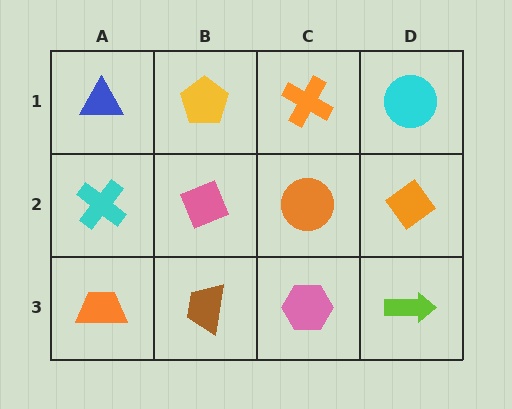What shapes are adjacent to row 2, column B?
A yellow pentagon (row 1, column B), a brown trapezoid (row 3, column B), a cyan cross (row 2, column A), an orange circle (row 2, column C).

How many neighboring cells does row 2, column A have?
3.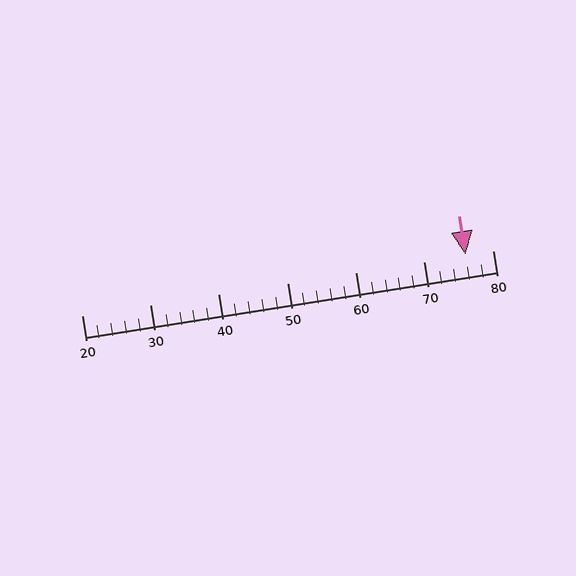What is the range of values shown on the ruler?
The ruler shows values from 20 to 80.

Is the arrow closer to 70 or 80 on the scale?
The arrow is closer to 80.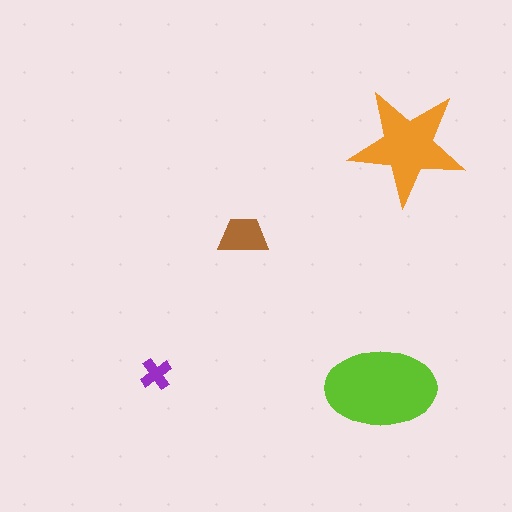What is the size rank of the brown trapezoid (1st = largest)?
3rd.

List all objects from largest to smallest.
The lime ellipse, the orange star, the brown trapezoid, the purple cross.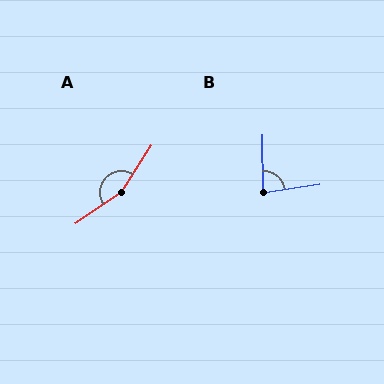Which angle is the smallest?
B, at approximately 82 degrees.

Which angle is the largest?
A, at approximately 156 degrees.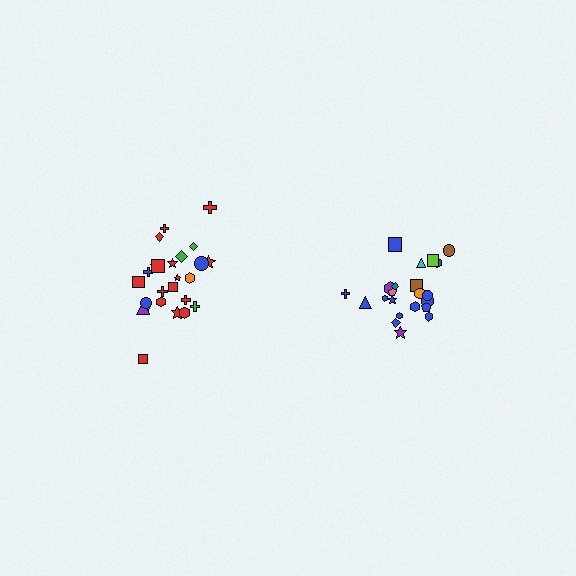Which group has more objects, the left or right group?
The left group.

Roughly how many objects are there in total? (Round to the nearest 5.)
Roughly 45 objects in total.